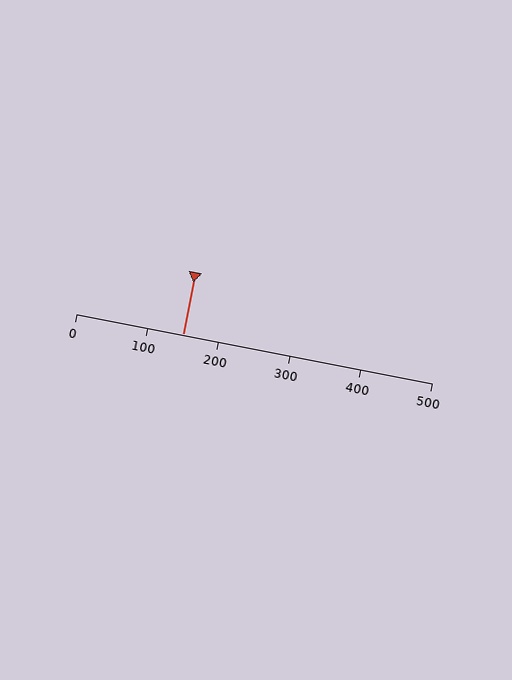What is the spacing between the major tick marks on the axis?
The major ticks are spaced 100 apart.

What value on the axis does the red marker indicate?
The marker indicates approximately 150.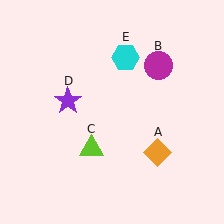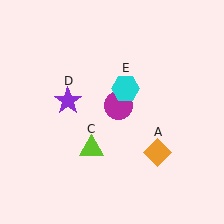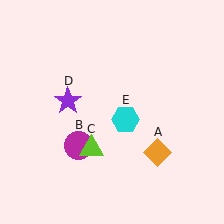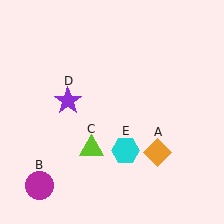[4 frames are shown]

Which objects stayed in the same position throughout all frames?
Orange diamond (object A) and lime triangle (object C) and purple star (object D) remained stationary.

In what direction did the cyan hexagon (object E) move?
The cyan hexagon (object E) moved down.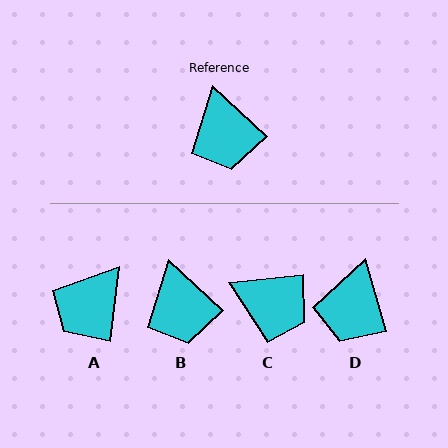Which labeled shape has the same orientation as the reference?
B.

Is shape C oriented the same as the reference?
No, it is off by about 50 degrees.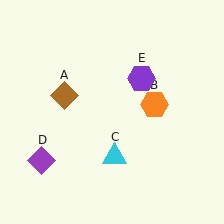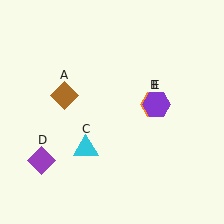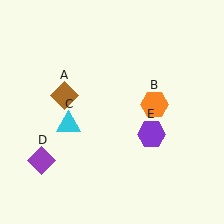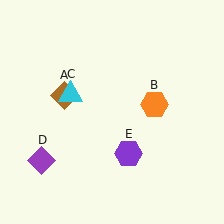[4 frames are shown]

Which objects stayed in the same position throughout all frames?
Brown diamond (object A) and orange hexagon (object B) and purple diamond (object D) remained stationary.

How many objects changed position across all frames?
2 objects changed position: cyan triangle (object C), purple hexagon (object E).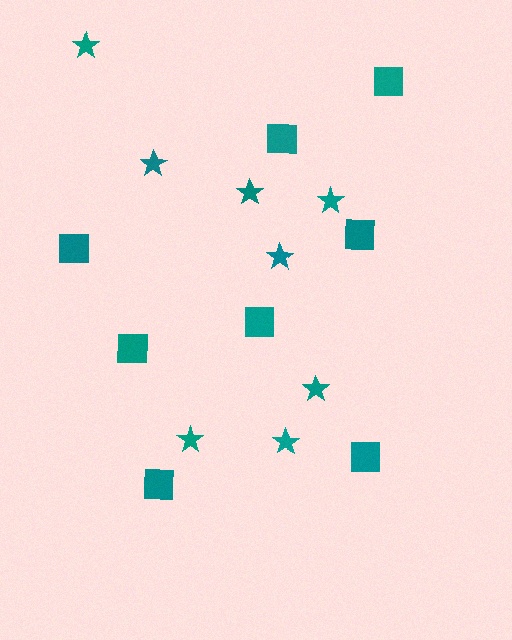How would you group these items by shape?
There are 2 groups: one group of squares (8) and one group of stars (8).